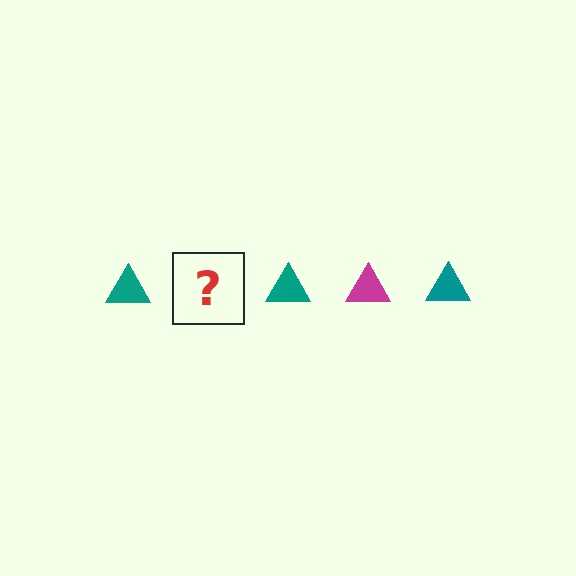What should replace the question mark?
The question mark should be replaced with a magenta triangle.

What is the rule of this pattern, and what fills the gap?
The rule is that the pattern cycles through teal, magenta triangles. The gap should be filled with a magenta triangle.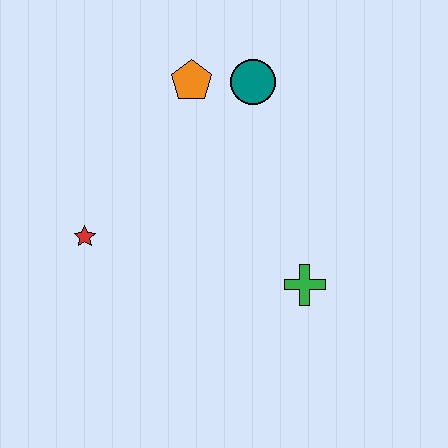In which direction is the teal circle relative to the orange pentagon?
The teal circle is to the right of the orange pentagon.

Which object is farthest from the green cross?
The orange pentagon is farthest from the green cross.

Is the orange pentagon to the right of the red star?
Yes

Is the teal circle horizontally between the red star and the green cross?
Yes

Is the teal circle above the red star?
Yes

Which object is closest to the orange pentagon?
The teal circle is closest to the orange pentagon.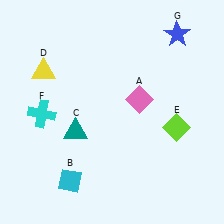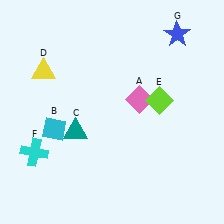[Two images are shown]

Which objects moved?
The objects that moved are: the cyan diamond (B), the lime diamond (E), the cyan cross (F).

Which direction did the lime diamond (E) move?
The lime diamond (E) moved up.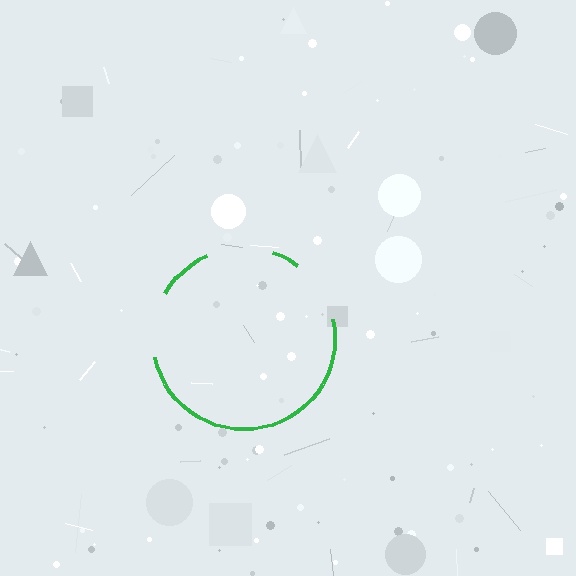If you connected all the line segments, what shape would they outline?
They would outline a circle.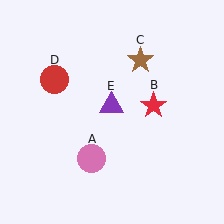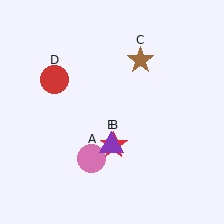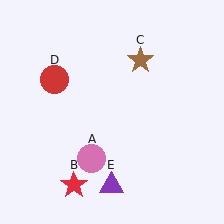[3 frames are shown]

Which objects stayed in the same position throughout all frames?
Pink circle (object A) and brown star (object C) and red circle (object D) remained stationary.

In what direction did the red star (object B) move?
The red star (object B) moved down and to the left.